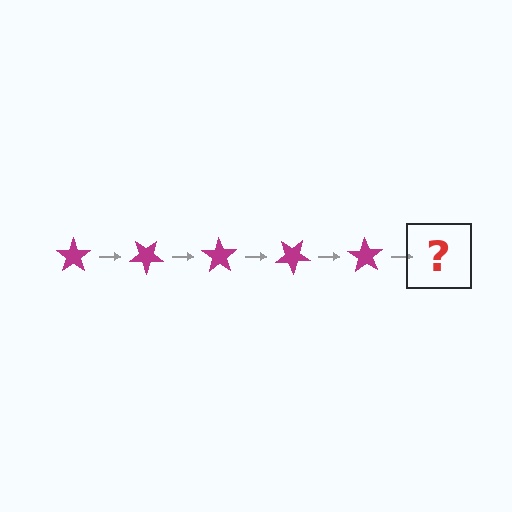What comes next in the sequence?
The next element should be a magenta star rotated 175 degrees.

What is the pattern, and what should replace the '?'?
The pattern is that the star rotates 35 degrees each step. The '?' should be a magenta star rotated 175 degrees.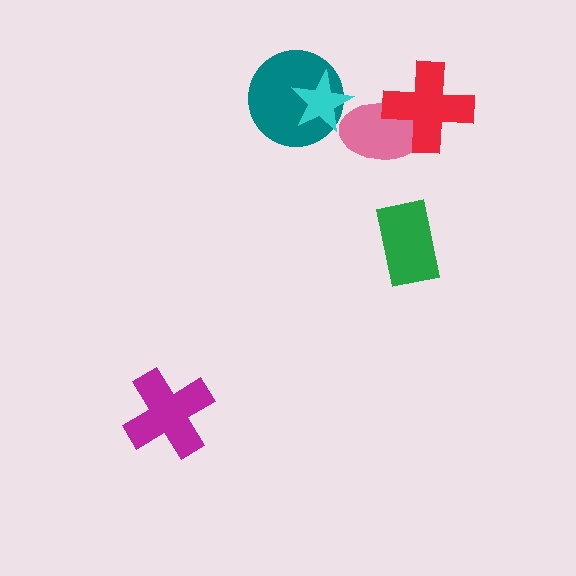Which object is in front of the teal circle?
The cyan star is in front of the teal circle.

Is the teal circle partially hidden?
Yes, it is partially covered by another shape.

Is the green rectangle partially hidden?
No, no other shape covers it.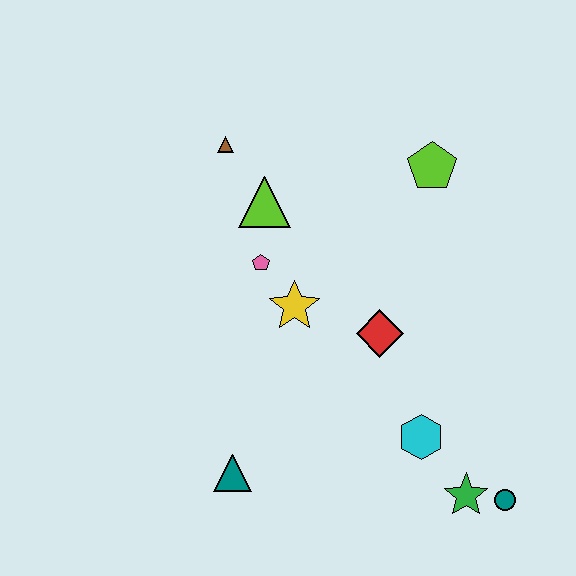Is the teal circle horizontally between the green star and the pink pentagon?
No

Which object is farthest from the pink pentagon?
The teal circle is farthest from the pink pentagon.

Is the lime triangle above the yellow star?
Yes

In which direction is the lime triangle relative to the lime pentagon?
The lime triangle is to the left of the lime pentagon.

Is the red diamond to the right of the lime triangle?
Yes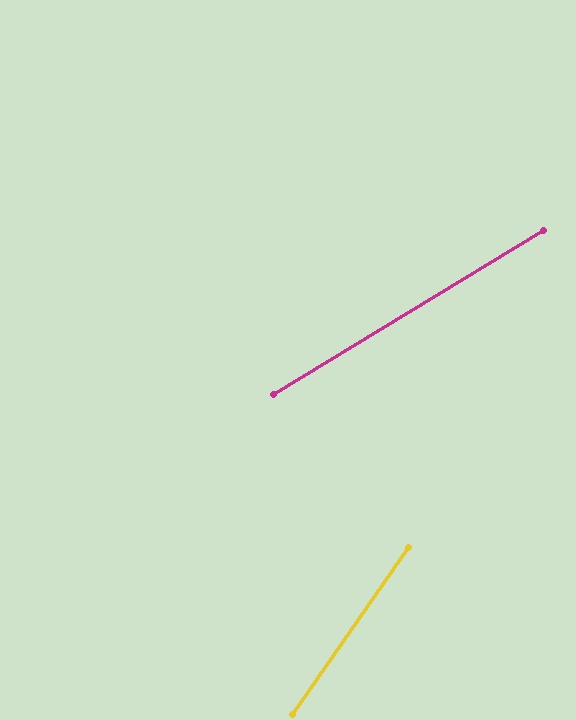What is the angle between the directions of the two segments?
Approximately 24 degrees.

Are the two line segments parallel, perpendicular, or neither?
Neither parallel nor perpendicular — they differ by about 24°.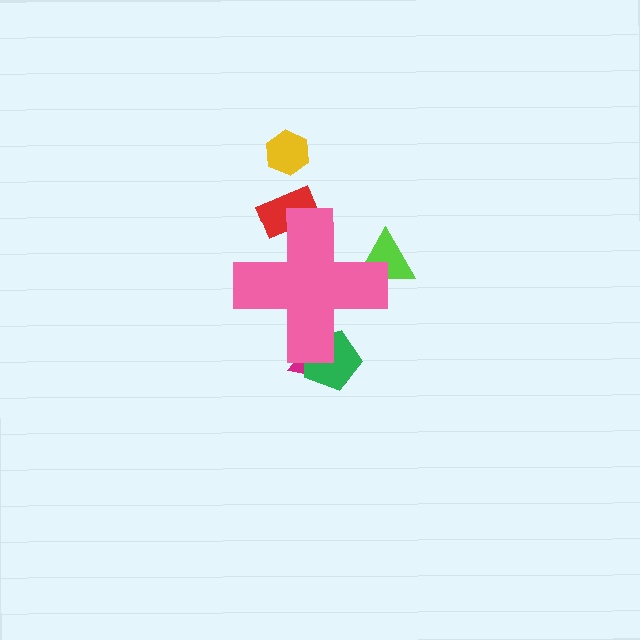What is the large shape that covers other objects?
A pink cross.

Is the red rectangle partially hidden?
Yes, the red rectangle is partially hidden behind the pink cross.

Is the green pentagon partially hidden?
Yes, the green pentagon is partially hidden behind the pink cross.